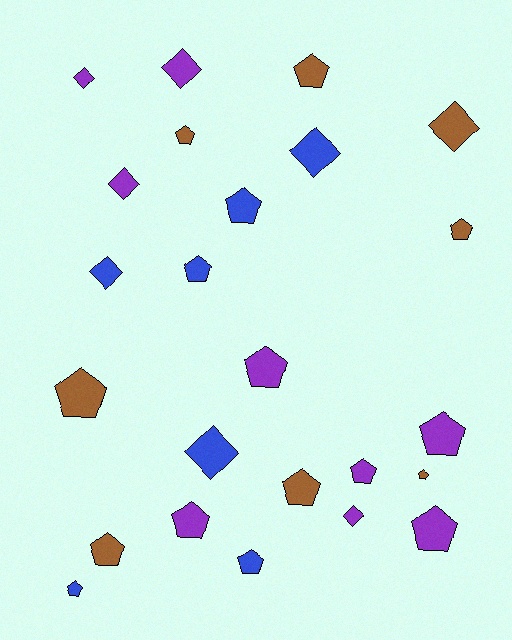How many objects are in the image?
There are 24 objects.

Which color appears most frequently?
Purple, with 9 objects.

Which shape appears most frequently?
Pentagon, with 16 objects.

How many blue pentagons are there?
There are 4 blue pentagons.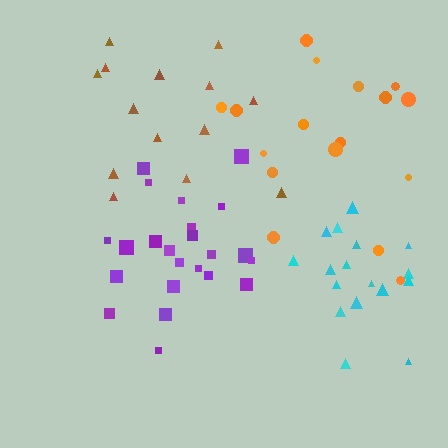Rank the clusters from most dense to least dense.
purple, cyan, brown, orange.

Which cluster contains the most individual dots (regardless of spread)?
Purple (23).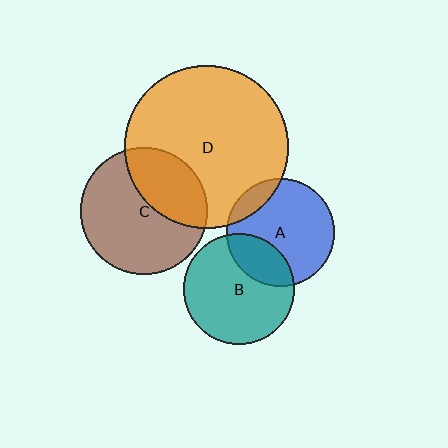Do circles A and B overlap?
Yes.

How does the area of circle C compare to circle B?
Approximately 1.3 times.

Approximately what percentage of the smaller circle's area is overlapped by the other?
Approximately 25%.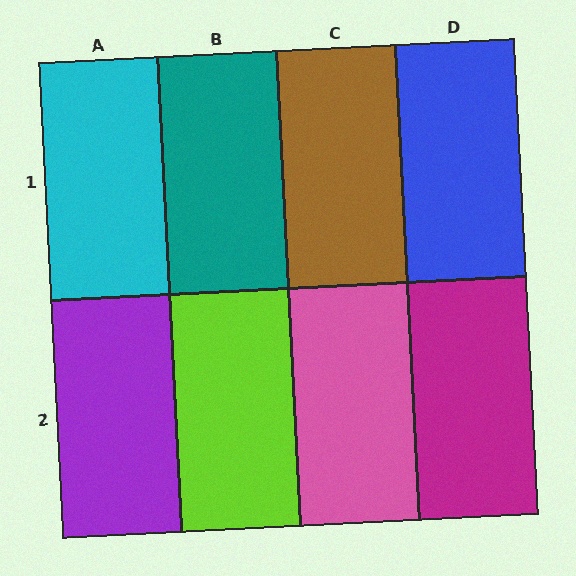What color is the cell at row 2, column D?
Magenta.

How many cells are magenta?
1 cell is magenta.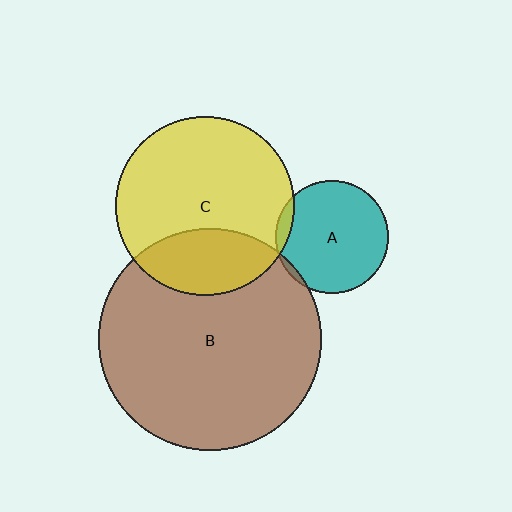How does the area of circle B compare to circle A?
Approximately 3.9 times.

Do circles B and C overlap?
Yes.